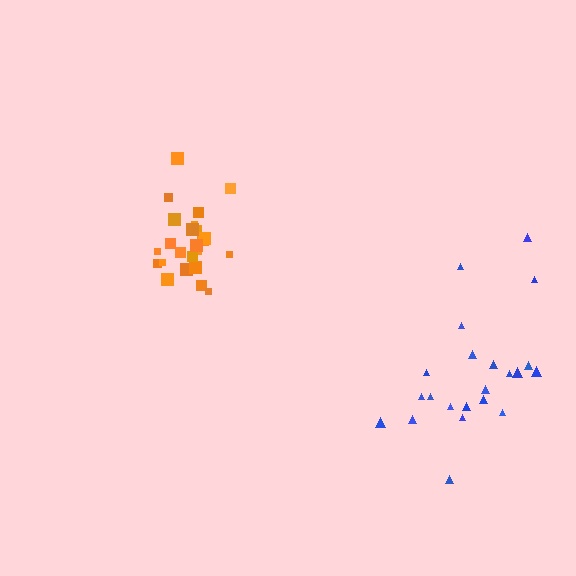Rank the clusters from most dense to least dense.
orange, blue.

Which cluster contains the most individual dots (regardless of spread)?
Orange (25).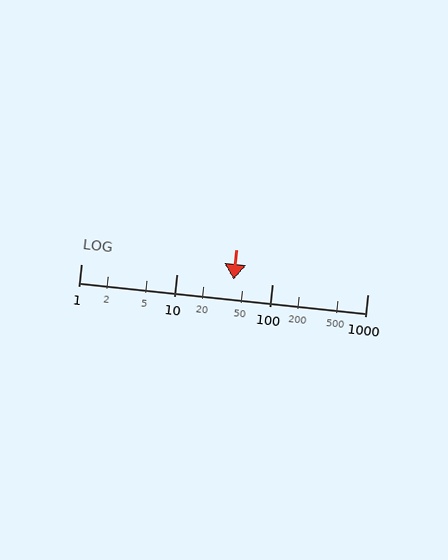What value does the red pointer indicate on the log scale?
The pointer indicates approximately 40.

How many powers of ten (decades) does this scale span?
The scale spans 3 decades, from 1 to 1000.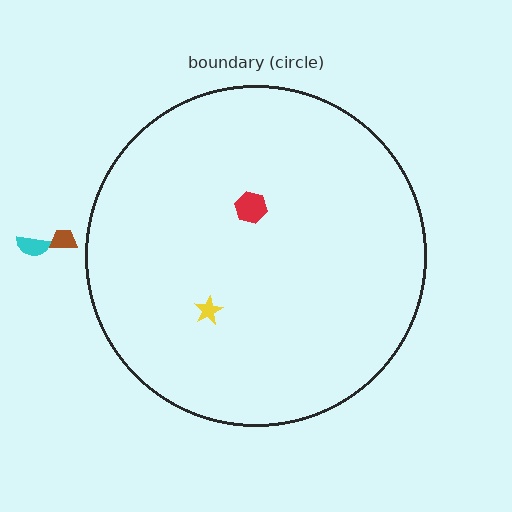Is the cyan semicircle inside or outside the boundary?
Outside.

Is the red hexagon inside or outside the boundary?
Inside.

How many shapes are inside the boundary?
2 inside, 2 outside.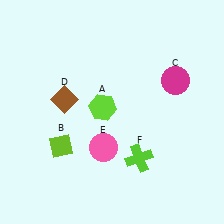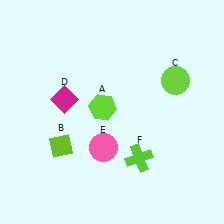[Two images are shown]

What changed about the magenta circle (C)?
In Image 1, C is magenta. In Image 2, it changed to lime.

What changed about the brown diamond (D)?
In Image 1, D is brown. In Image 2, it changed to magenta.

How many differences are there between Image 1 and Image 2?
There are 2 differences between the two images.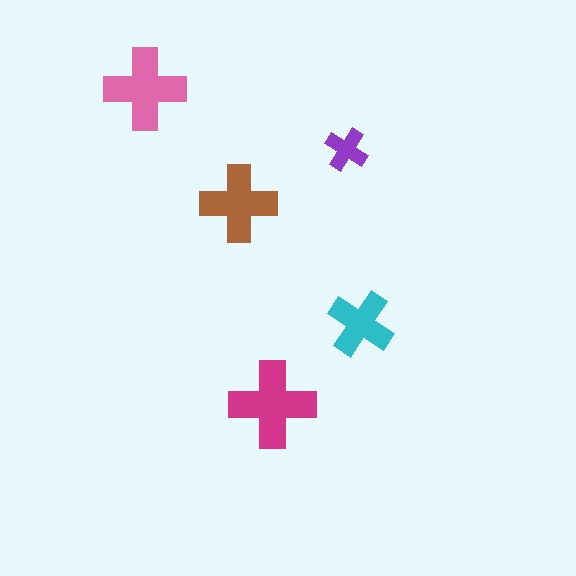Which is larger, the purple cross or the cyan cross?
The cyan one.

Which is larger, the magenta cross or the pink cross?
The magenta one.